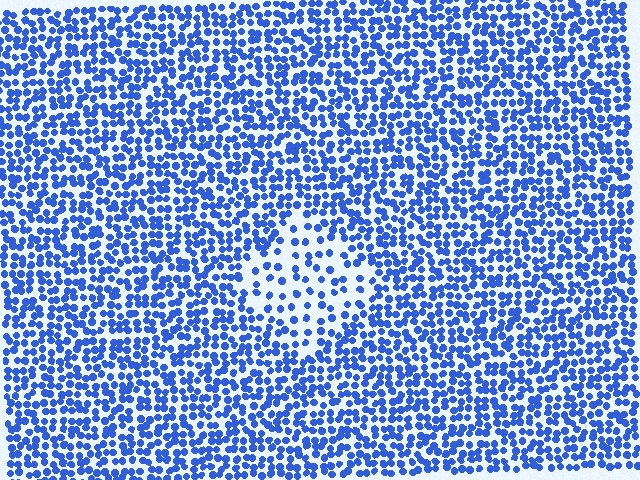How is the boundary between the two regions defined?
The boundary is defined by a change in element density (approximately 2.2x ratio). All elements are the same color, size, and shape.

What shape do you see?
I see a diamond.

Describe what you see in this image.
The image contains small blue elements arranged at two different densities. A diamond-shaped region is visible where the elements are less densely packed than the surrounding area.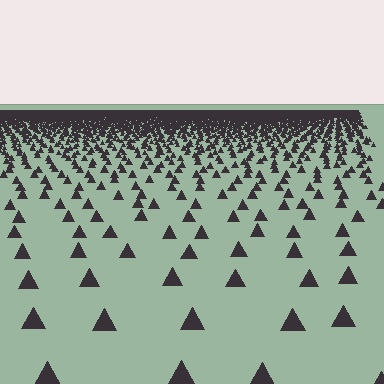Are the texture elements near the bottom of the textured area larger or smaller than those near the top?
Larger. Near the bottom, elements are closer to the viewer and appear at a bigger on-screen size.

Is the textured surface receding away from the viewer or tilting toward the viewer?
The surface is receding away from the viewer. Texture elements get smaller and denser toward the top.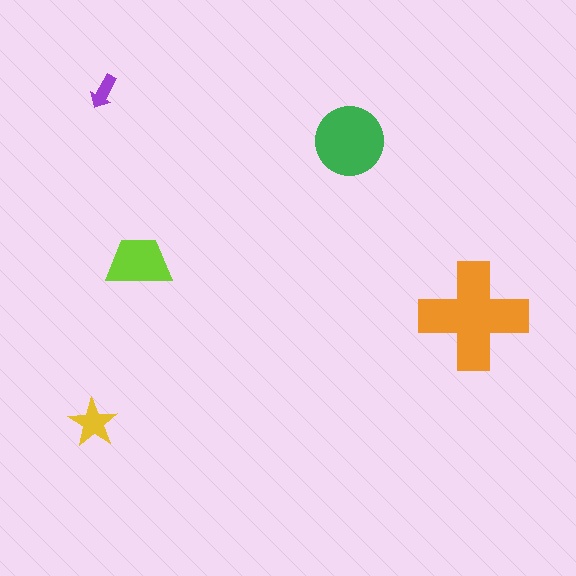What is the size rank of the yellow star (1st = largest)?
4th.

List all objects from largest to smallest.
The orange cross, the green circle, the lime trapezoid, the yellow star, the purple arrow.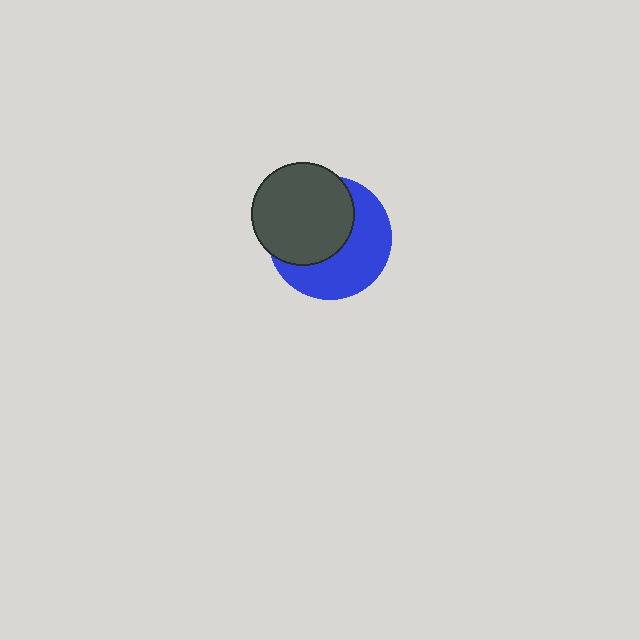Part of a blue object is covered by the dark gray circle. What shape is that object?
It is a circle.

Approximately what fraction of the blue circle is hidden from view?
Roughly 50% of the blue circle is hidden behind the dark gray circle.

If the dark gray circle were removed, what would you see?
You would see the complete blue circle.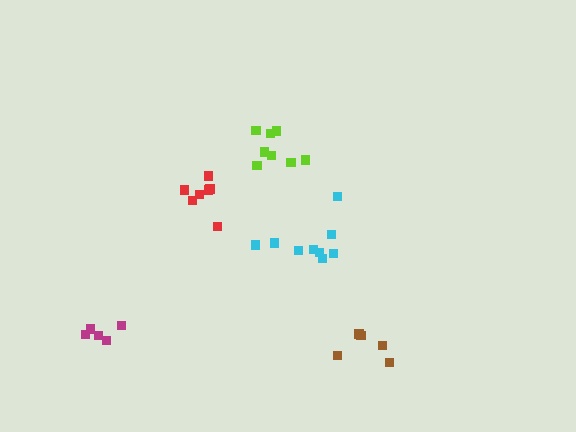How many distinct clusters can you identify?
There are 5 distinct clusters.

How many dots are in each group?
Group 1: 5 dots, Group 2: 8 dots, Group 3: 7 dots, Group 4: 5 dots, Group 5: 9 dots (34 total).